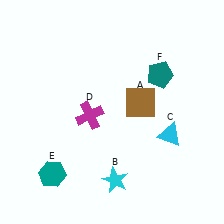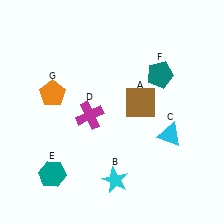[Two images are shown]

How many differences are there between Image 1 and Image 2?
There is 1 difference between the two images.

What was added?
An orange pentagon (G) was added in Image 2.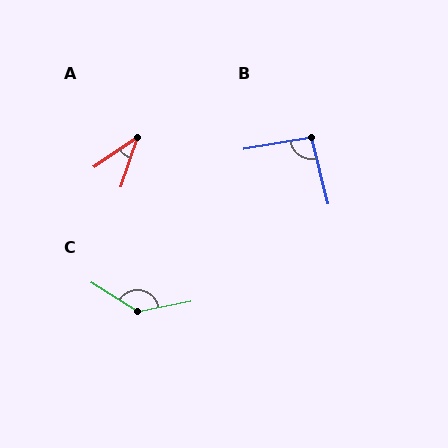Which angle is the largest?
C, at approximately 137 degrees.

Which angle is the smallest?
A, at approximately 37 degrees.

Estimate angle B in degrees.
Approximately 95 degrees.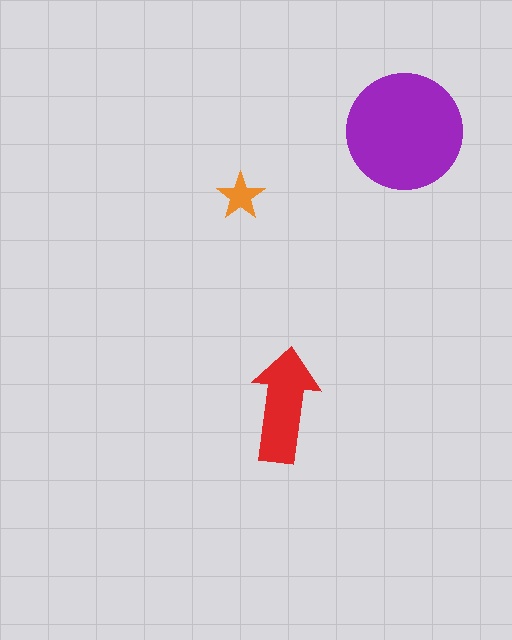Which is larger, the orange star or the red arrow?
The red arrow.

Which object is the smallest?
The orange star.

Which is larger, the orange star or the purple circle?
The purple circle.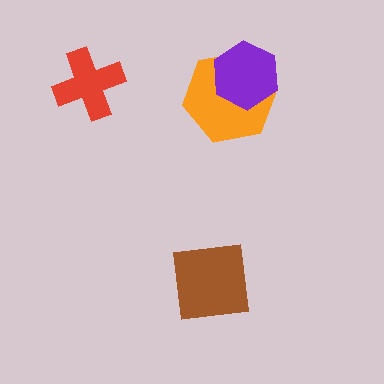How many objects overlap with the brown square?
0 objects overlap with the brown square.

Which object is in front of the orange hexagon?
The purple hexagon is in front of the orange hexagon.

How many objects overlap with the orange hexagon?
1 object overlaps with the orange hexagon.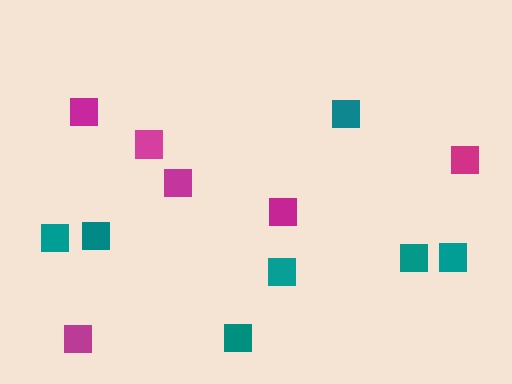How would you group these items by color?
There are 2 groups: one group of teal squares (7) and one group of magenta squares (6).